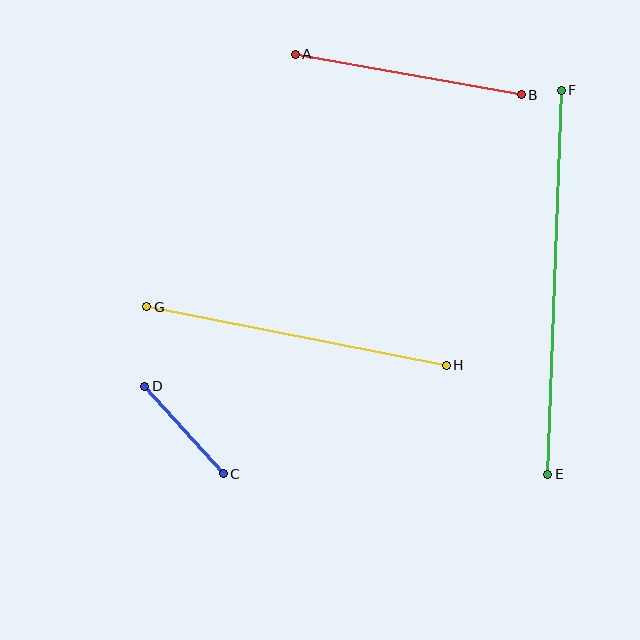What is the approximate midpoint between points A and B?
The midpoint is at approximately (408, 75) pixels.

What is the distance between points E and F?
The distance is approximately 384 pixels.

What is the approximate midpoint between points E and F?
The midpoint is at approximately (555, 282) pixels.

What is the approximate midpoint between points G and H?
The midpoint is at approximately (297, 336) pixels.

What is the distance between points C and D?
The distance is approximately 118 pixels.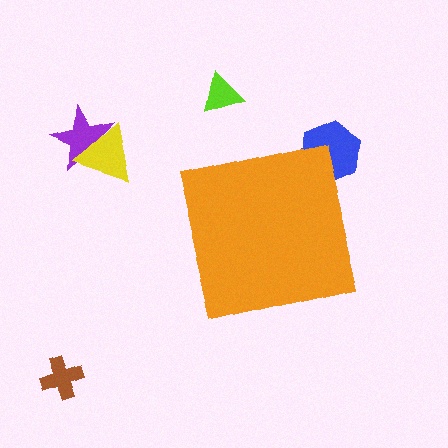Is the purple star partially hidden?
No, the purple star is fully visible.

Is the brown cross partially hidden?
No, the brown cross is fully visible.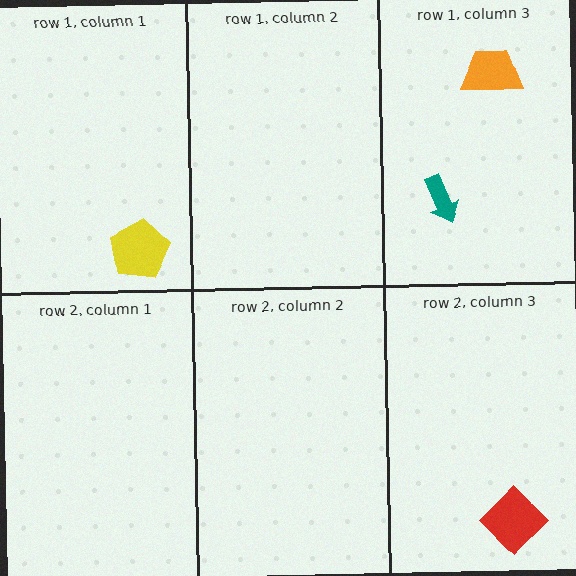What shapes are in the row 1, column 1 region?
The yellow pentagon.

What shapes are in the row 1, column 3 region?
The teal arrow, the orange trapezoid.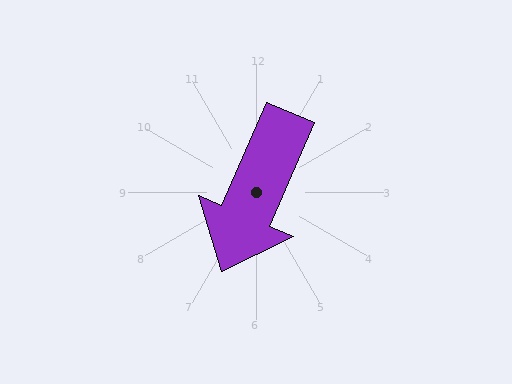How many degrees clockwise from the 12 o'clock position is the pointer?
Approximately 203 degrees.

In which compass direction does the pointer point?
Southwest.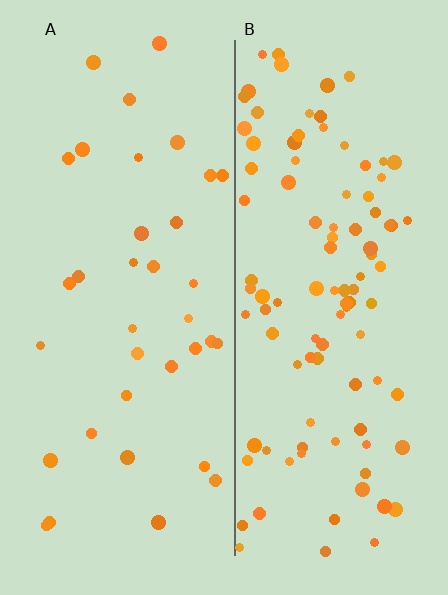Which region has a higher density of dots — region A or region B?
B (the right).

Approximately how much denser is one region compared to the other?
Approximately 2.9× — region B over region A.